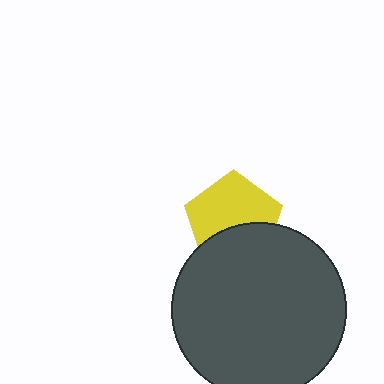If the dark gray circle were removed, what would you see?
You would see the complete yellow pentagon.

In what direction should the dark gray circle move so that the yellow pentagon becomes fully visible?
The dark gray circle should move down. That is the shortest direction to clear the overlap and leave the yellow pentagon fully visible.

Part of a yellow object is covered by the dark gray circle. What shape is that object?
It is a pentagon.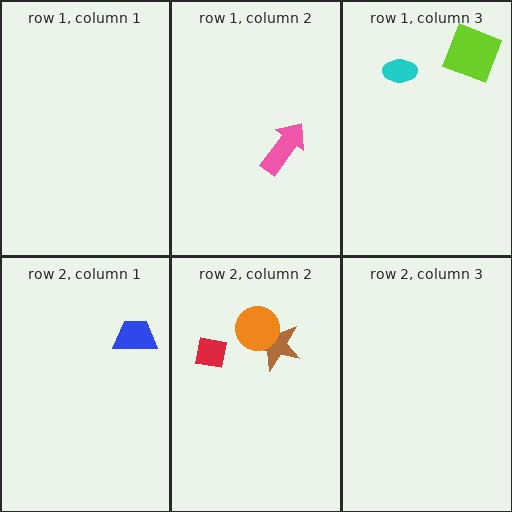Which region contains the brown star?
The row 2, column 2 region.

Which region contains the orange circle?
The row 2, column 2 region.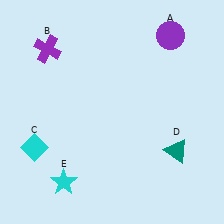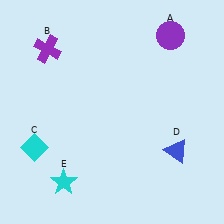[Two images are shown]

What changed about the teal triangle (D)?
In Image 1, D is teal. In Image 2, it changed to blue.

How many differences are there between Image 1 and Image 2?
There is 1 difference between the two images.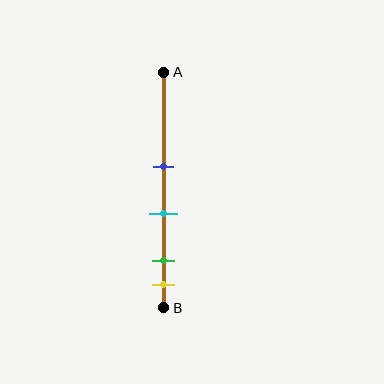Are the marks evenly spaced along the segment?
No, the marks are not evenly spaced.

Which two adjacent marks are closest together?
The green and yellow marks are the closest adjacent pair.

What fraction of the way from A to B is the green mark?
The green mark is approximately 80% (0.8) of the way from A to B.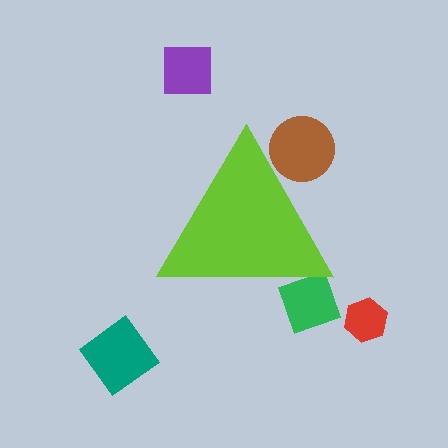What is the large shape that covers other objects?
A lime triangle.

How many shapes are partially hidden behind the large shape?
2 shapes are partially hidden.